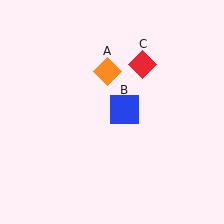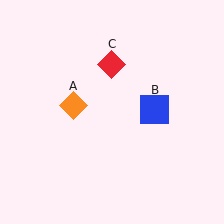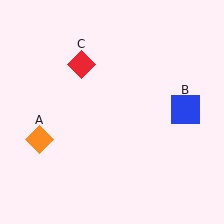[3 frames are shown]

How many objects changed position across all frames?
3 objects changed position: orange diamond (object A), blue square (object B), red diamond (object C).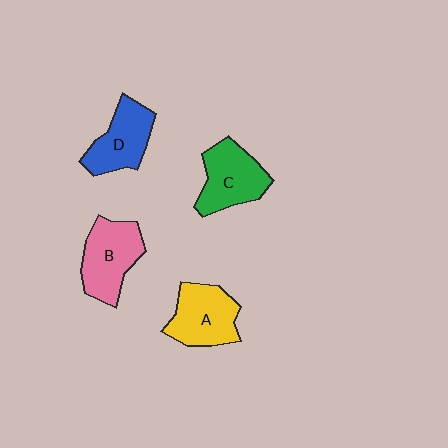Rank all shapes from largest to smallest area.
From largest to smallest: B (pink), C (green), A (yellow), D (blue).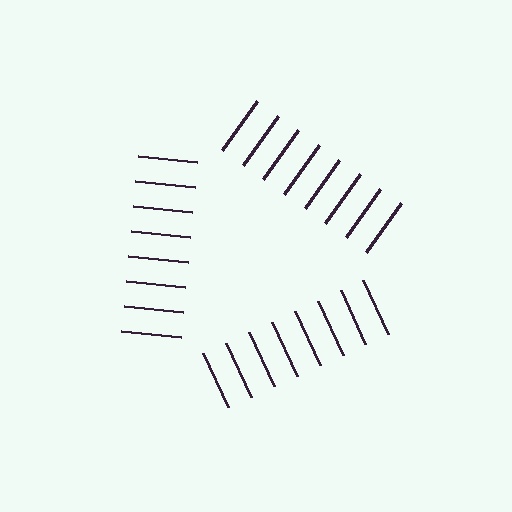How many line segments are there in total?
24 — 8 along each of the 3 edges.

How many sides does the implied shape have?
3 sides — the line-ends trace a triangle.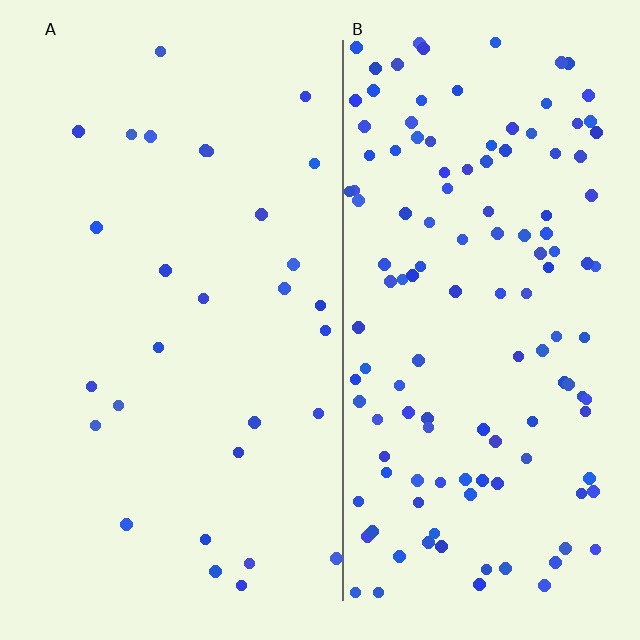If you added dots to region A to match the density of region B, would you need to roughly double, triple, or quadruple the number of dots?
Approximately quadruple.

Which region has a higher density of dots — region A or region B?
B (the right).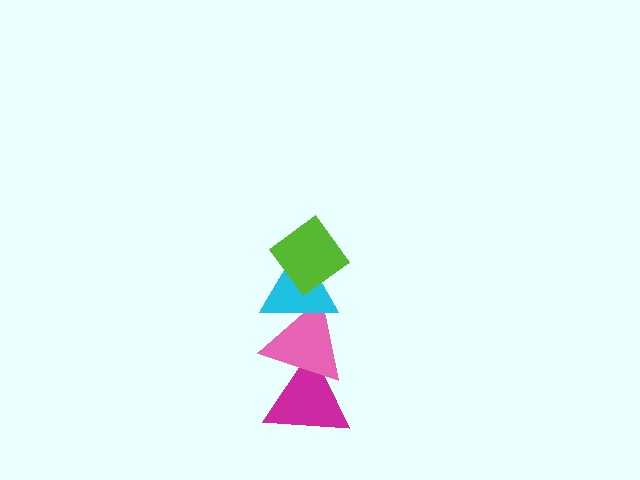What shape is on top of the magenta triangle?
The pink triangle is on top of the magenta triangle.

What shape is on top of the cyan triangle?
The lime diamond is on top of the cyan triangle.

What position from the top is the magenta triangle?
The magenta triangle is 4th from the top.